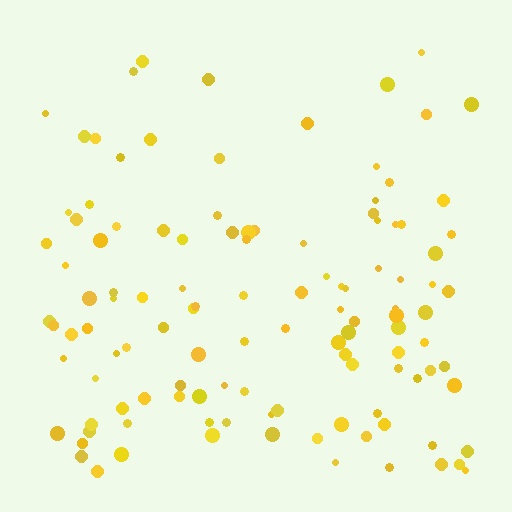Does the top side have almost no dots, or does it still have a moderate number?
Still a moderate number, just noticeably fewer than the bottom.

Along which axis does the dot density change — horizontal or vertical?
Vertical.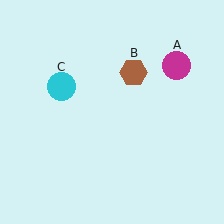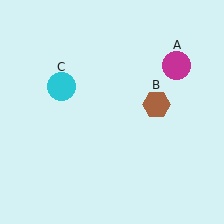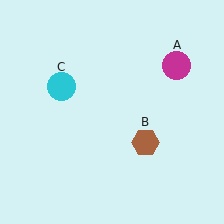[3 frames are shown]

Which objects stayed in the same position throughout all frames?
Magenta circle (object A) and cyan circle (object C) remained stationary.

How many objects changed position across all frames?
1 object changed position: brown hexagon (object B).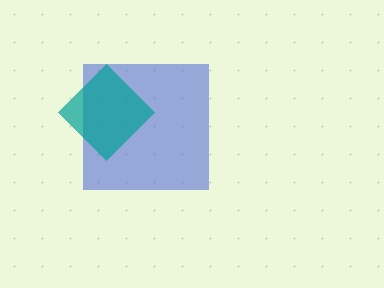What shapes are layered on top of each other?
The layered shapes are: a blue square, a teal diamond.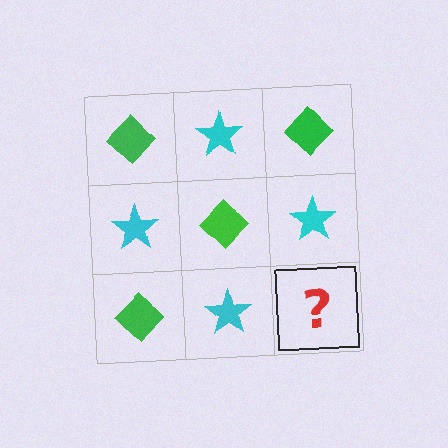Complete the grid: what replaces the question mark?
The question mark should be replaced with a green diamond.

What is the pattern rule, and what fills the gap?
The rule is that it alternates green diamond and cyan star in a checkerboard pattern. The gap should be filled with a green diamond.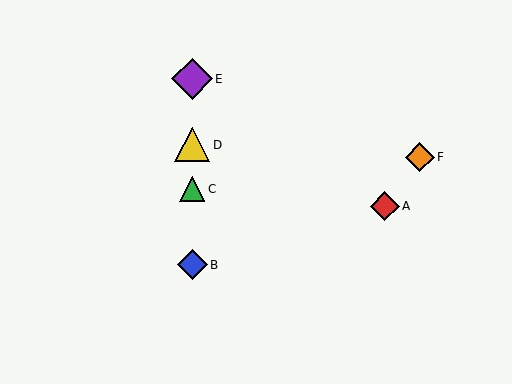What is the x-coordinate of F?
Object F is at x≈420.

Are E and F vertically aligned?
No, E is at x≈192 and F is at x≈420.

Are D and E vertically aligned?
Yes, both are at x≈192.